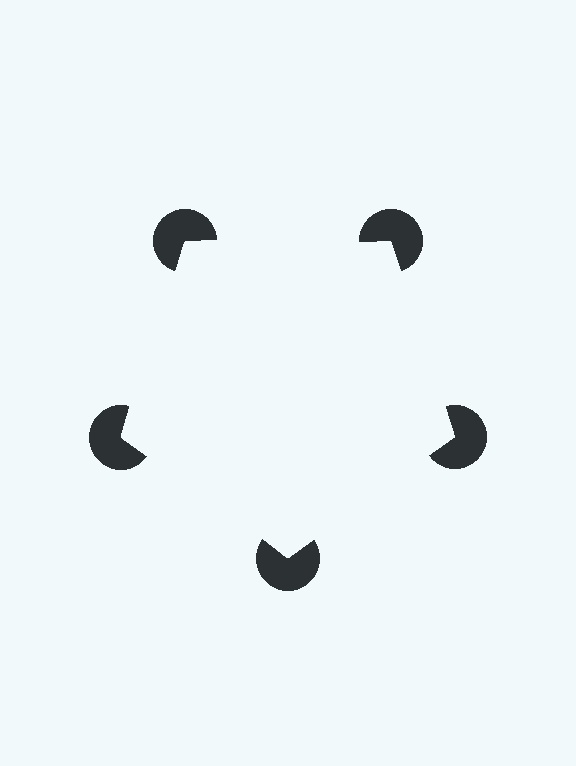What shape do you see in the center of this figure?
An illusory pentagon — its edges are inferred from the aligned wedge cuts in the pac-man discs, not physically drawn.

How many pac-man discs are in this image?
There are 5 — one at each vertex of the illusory pentagon.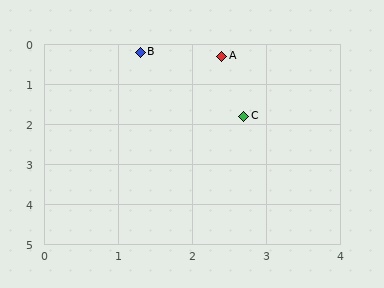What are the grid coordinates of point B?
Point B is at approximately (1.3, 0.2).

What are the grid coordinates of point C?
Point C is at approximately (2.7, 1.8).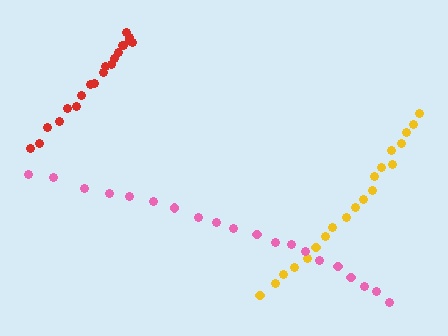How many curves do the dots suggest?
There are 3 distinct paths.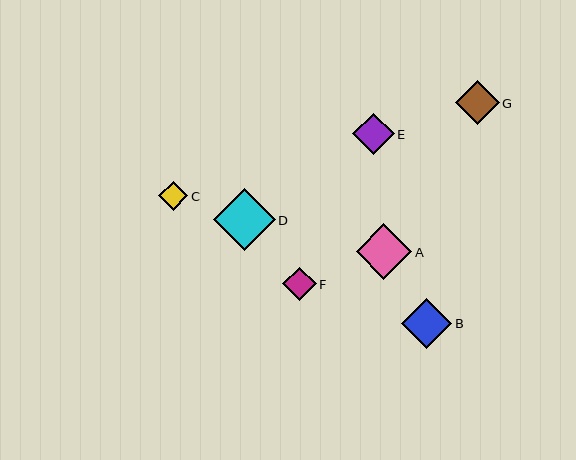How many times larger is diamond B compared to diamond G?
Diamond B is approximately 1.1 times the size of diamond G.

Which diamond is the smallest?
Diamond C is the smallest with a size of approximately 29 pixels.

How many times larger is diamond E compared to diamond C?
Diamond E is approximately 1.4 times the size of diamond C.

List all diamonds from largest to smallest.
From largest to smallest: D, A, B, G, E, F, C.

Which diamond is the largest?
Diamond D is the largest with a size of approximately 62 pixels.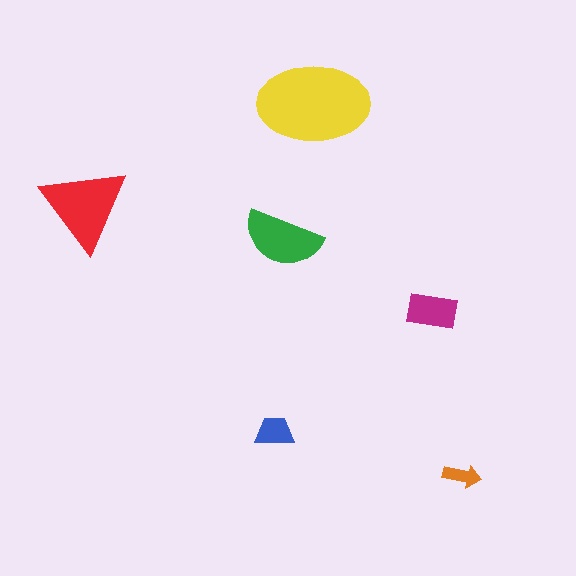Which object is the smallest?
The orange arrow.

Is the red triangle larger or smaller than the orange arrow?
Larger.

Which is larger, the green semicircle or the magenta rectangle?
The green semicircle.